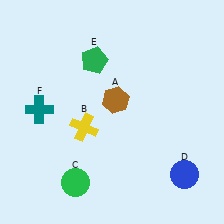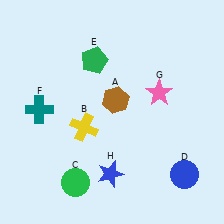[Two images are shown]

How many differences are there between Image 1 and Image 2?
There are 2 differences between the two images.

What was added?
A pink star (G), a blue star (H) were added in Image 2.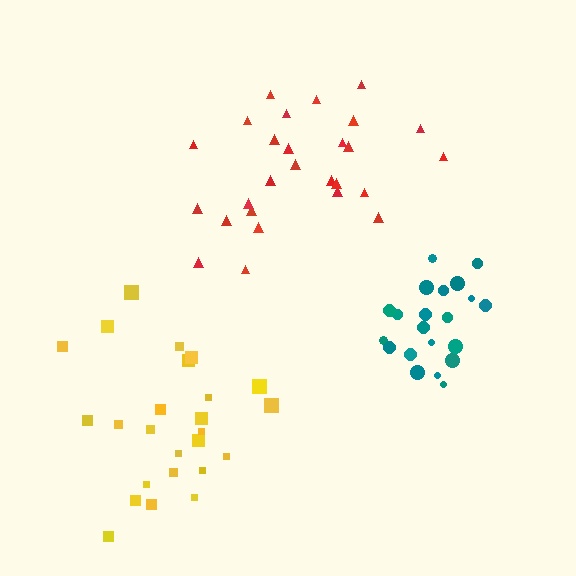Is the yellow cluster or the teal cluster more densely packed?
Teal.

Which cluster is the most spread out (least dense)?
Red.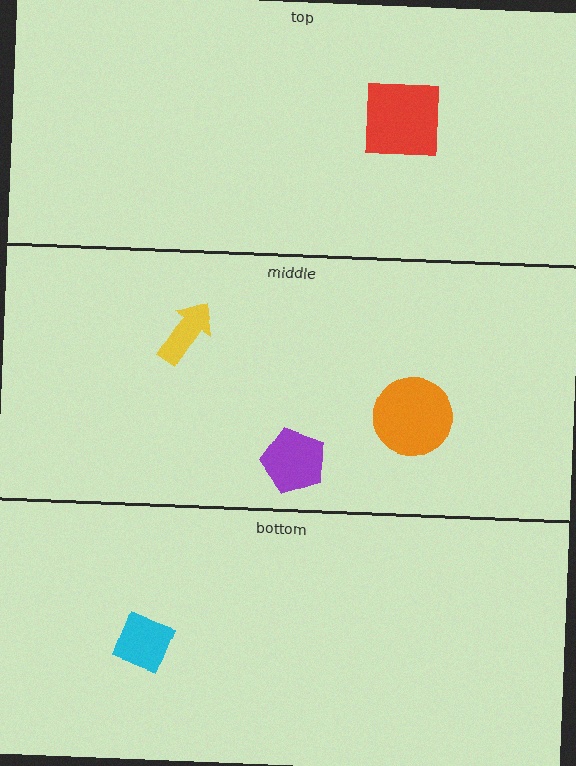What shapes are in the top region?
The red square.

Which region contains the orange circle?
The middle region.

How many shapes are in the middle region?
3.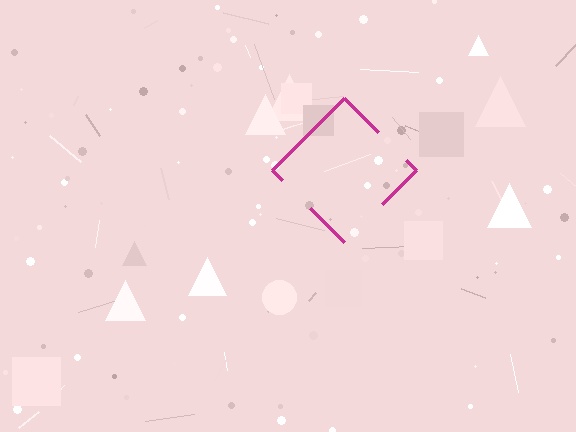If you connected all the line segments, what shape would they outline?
They would outline a diamond.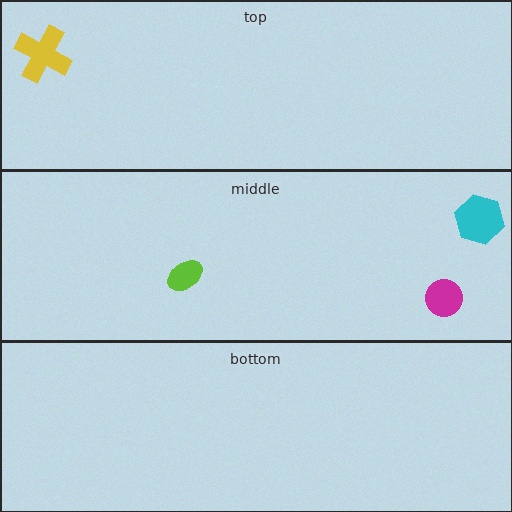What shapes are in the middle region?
The lime ellipse, the cyan hexagon, the magenta circle.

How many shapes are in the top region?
1.